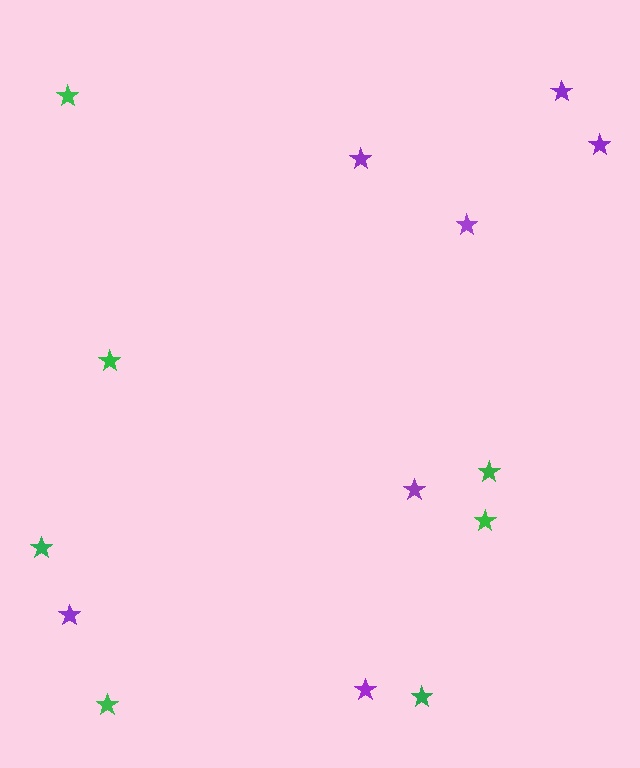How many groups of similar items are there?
There are 2 groups: one group of purple stars (7) and one group of green stars (7).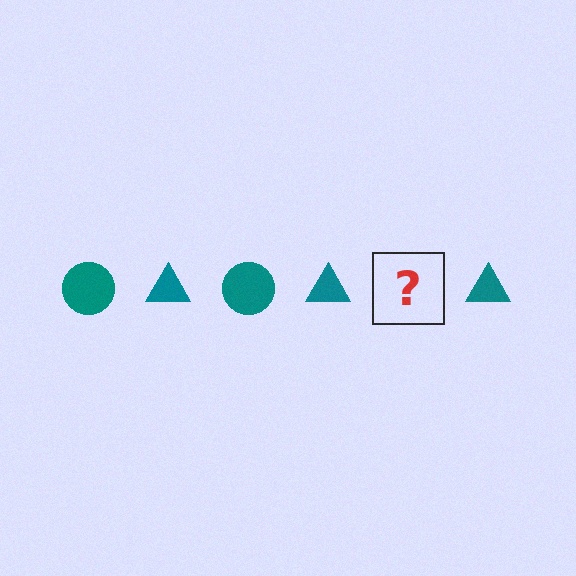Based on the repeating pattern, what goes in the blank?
The blank should be a teal circle.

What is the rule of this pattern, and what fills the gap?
The rule is that the pattern cycles through circle, triangle shapes in teal. The gap should be filled with a teal circle.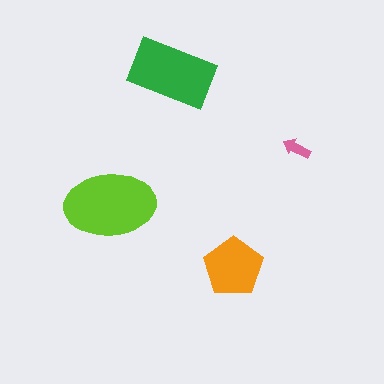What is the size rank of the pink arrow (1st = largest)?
4th.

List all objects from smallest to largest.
The pink arrow, the orange pentagon, the green rectangle, the lime ellipse.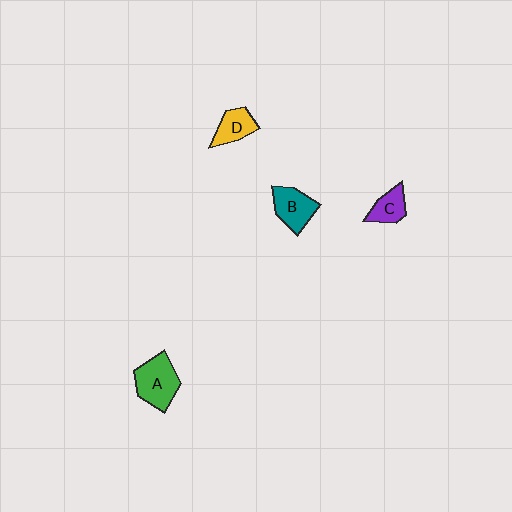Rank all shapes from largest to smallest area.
From largest to smallest: A (green), B (teal), D (yellow), C (purple).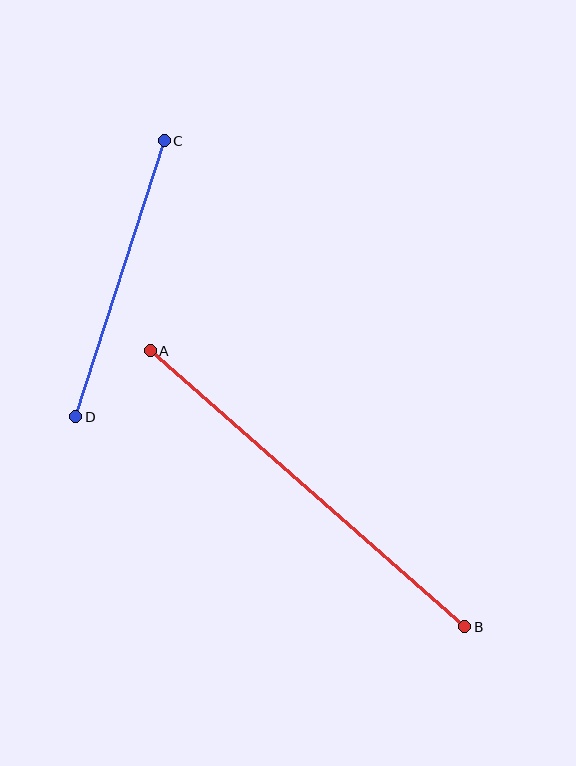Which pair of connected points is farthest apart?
Points A and B are farthest apart.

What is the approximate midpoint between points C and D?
The midpoint is at approximately (120, 279) pixels.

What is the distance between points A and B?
The distance is approximately 419 pixels.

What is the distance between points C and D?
The distance is approximately 290 pixels.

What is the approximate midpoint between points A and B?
The midpoint is at approximately (307, 489) pixels.